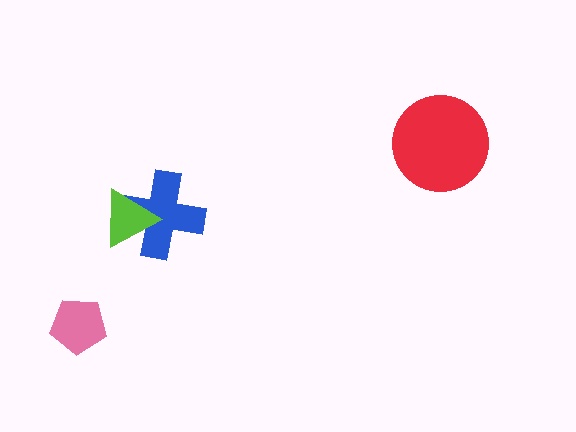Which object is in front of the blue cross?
The lime triangle is in front of the blue cross.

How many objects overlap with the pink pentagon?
0 objects overlap with the pink pentagon.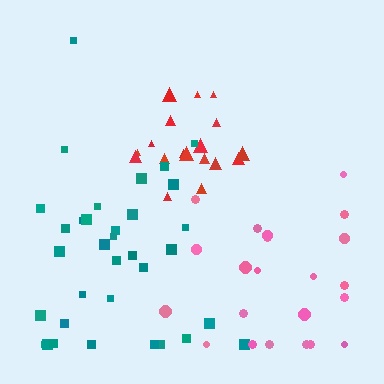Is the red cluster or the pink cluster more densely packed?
Red.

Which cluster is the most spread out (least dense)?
Pink.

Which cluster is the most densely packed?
Red.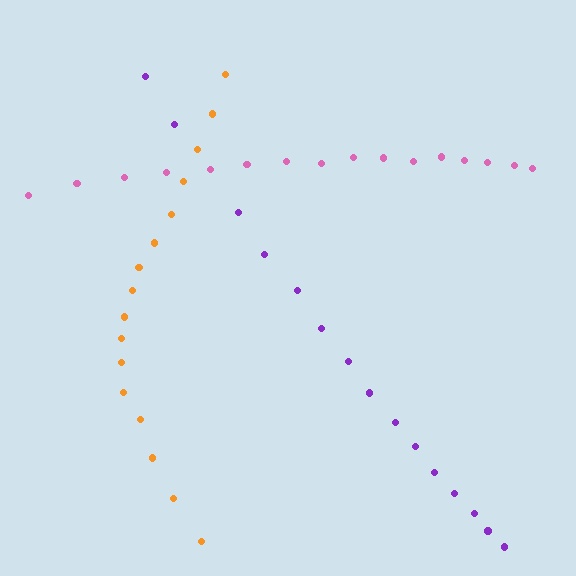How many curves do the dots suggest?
There are 3 distinct paths.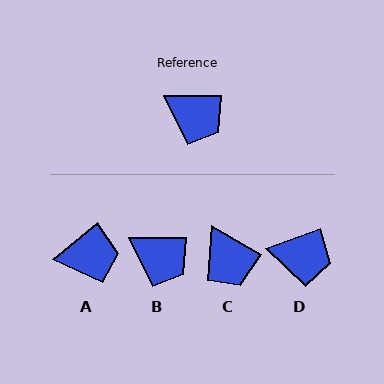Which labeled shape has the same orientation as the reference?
B.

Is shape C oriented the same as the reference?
No, it is off by about 29 degrees.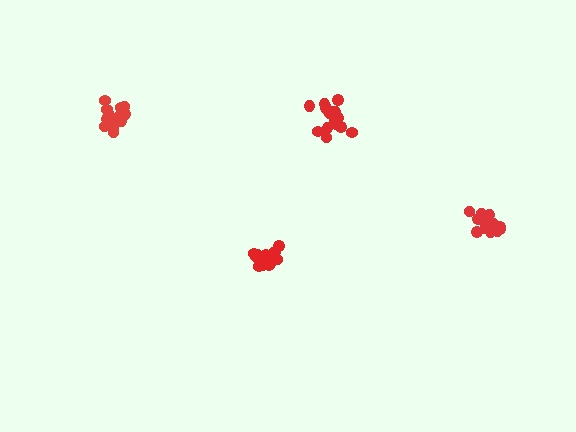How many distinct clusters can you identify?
There are 4 distinct clusters.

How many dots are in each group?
Group 1: 16 dots, Group 2: 14 dots, Group 3: 13 dots, Group 4: 17 dots (60 total).